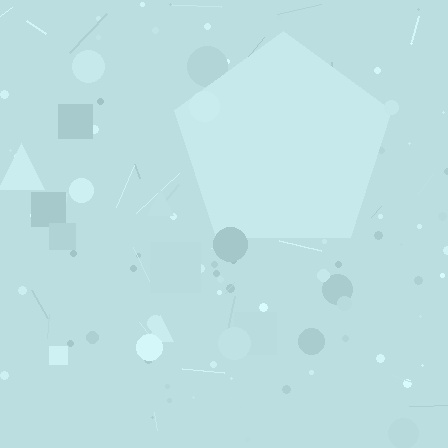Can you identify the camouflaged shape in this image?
The camouflaged shape is a pentagon.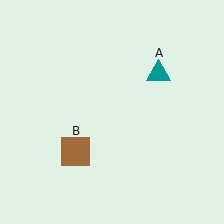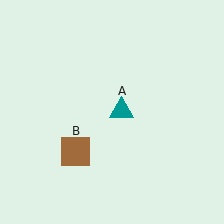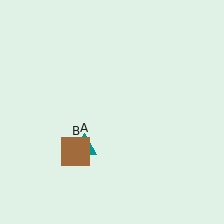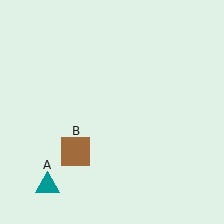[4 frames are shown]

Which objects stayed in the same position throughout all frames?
Brown square (object B) remained stationary.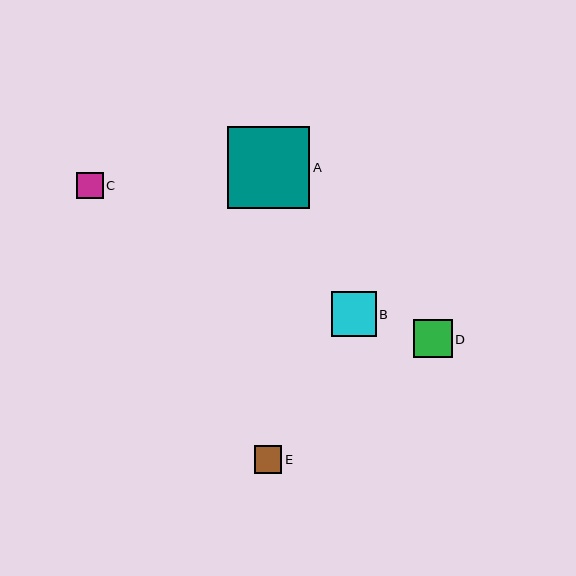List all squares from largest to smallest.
From largest to smallest: A, B, D, E, C.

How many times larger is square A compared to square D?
Square A is approximately 2.1 times the size of square D.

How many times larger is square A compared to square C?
Square A is approximately 3.1 times the size of square C.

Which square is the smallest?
Square C is the smallest with a size of approximately 26 pixels.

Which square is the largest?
Square A is the largest with a size of approximately 82 pixels.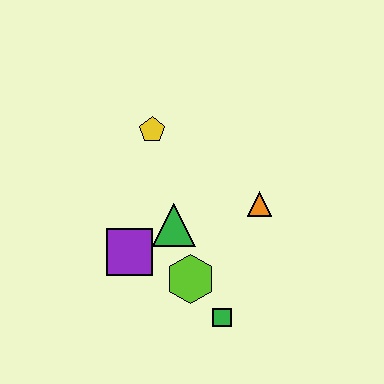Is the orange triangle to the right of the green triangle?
Yes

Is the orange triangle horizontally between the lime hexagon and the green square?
No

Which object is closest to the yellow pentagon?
The green triangle is closest to the yellow pentagon.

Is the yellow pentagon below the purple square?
No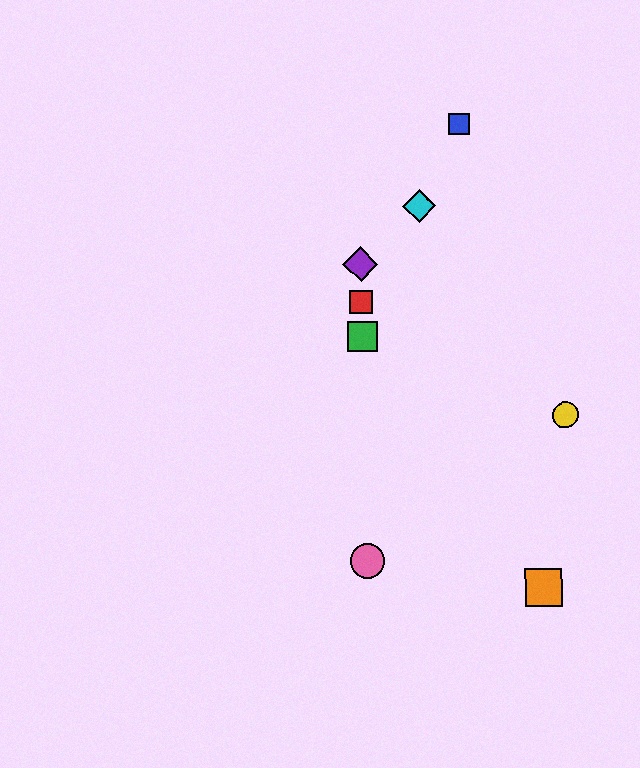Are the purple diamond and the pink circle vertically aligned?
Yes, both are at x≈360.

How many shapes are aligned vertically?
4 shapes (the red square, the green square, the purple diamond, the pink circle) are aligned vertically.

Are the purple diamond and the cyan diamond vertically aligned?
No, the purple diamond is at x≈360 and the cyan diamond is at x≈419.